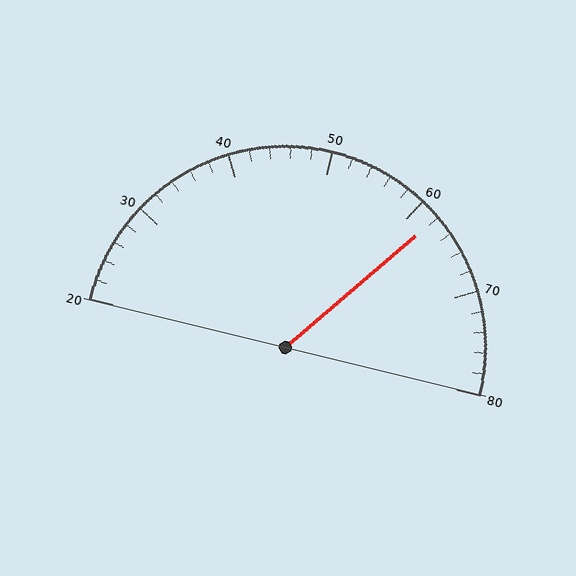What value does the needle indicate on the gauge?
The needle indicates approximately 62.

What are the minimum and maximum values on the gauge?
The gauge ranges from 20 to 80.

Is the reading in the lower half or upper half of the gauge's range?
The reading is in the upper half of the range (20 to 80).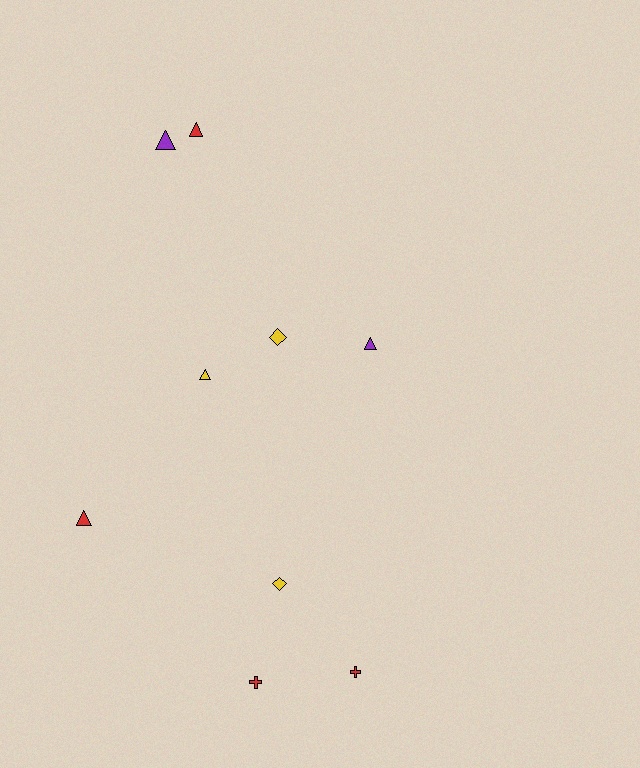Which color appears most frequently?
Red, with 4 objects.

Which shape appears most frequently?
Triangle, with 5 objects.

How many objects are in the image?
There are 9 objects.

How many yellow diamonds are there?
There are 2 yellow diamonds.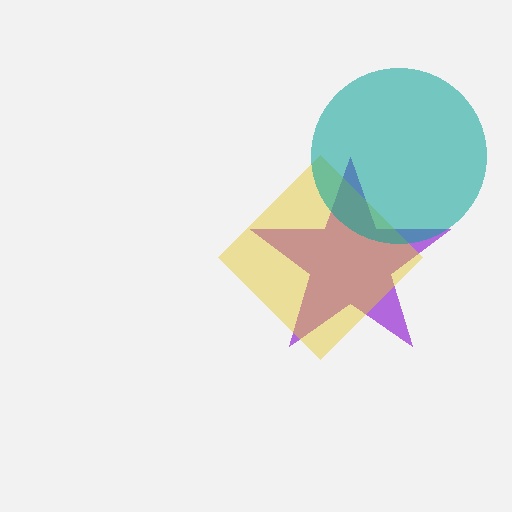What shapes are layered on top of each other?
The layered shapes are: a purple star, a yellow diamond, a teal circle.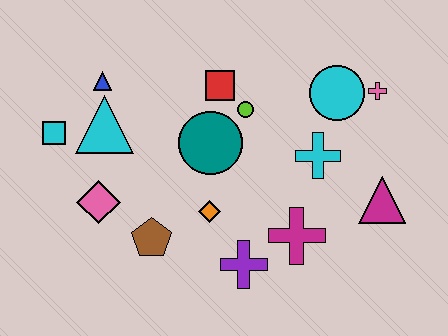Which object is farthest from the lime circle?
The cyan square is farthest from the lime circle.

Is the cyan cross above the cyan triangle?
No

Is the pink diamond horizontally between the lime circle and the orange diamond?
No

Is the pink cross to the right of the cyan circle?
Yes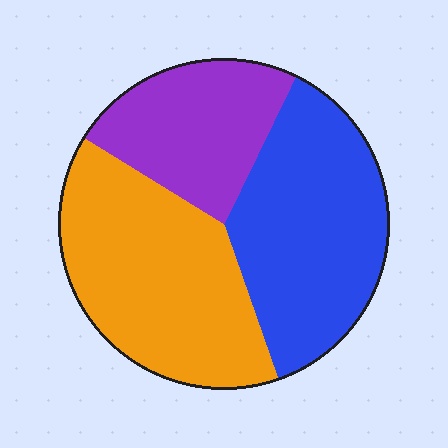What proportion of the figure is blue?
Blue covers about 35% of the figure.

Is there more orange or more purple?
Orange.